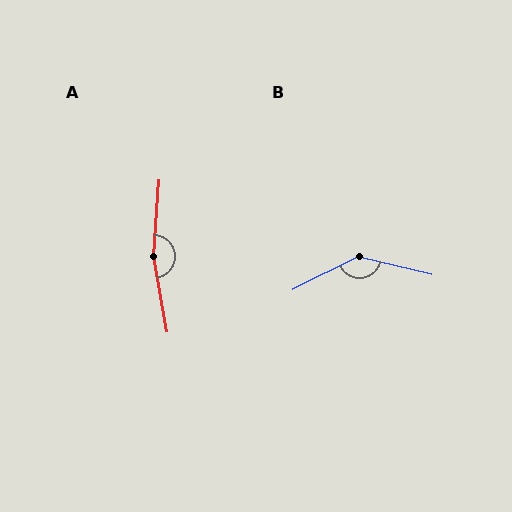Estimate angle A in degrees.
Approximately 166 degrees.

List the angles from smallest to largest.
B (140°), A (166°).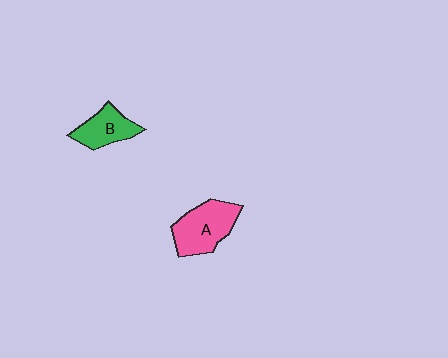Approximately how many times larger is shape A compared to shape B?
Approximately 1.5 times.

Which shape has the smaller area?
Shape B (green).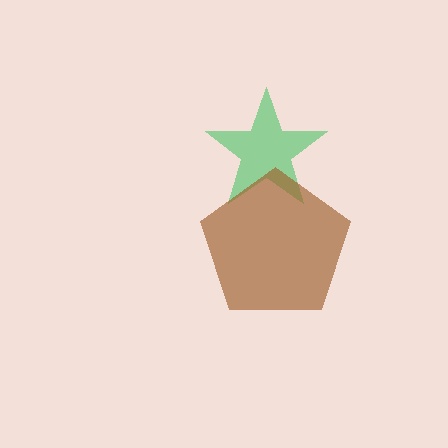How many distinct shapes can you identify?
There are 2 distinct shapes: a green star, a brown pentagon.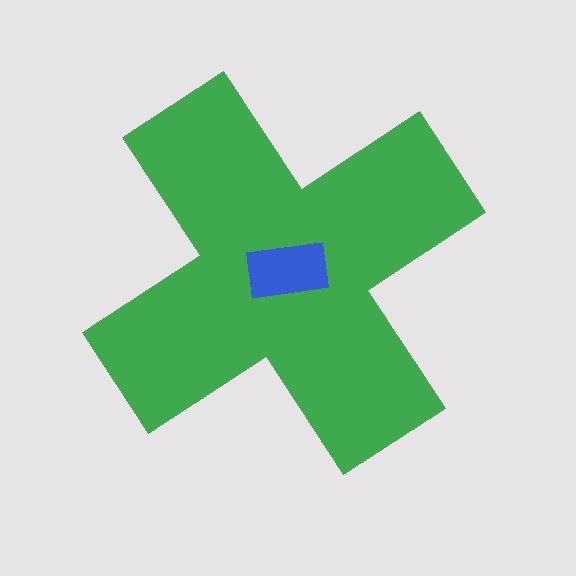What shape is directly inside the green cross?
The blue rectangle.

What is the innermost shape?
The blue rectangle.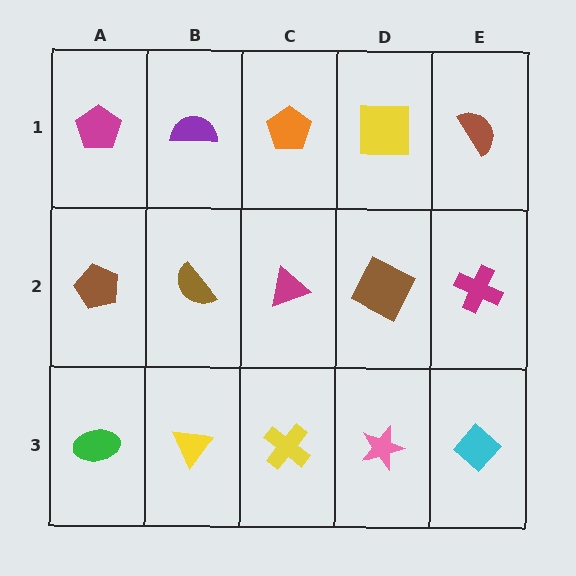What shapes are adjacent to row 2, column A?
A magenta pentagon (row 1, column A), a green ellipse (row 3, column A), a brown semicircle (row 2, column B).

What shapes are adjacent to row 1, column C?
A magenta triangle (row 2, column C), a purple semicircle (row 1, column B), a yellow square (row 1, column D).